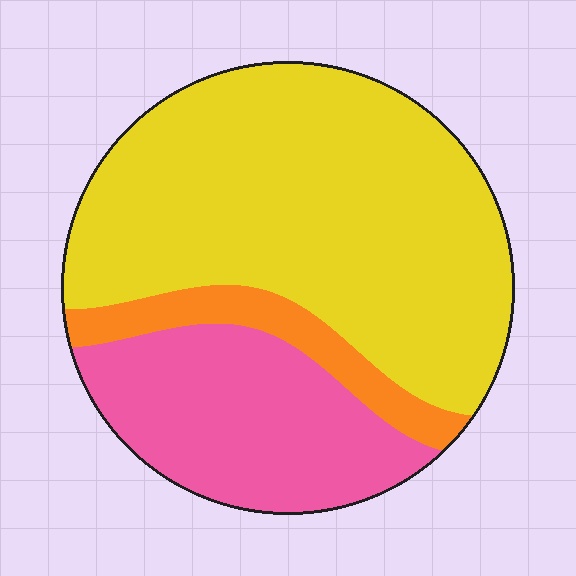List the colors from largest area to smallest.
From largest to smallest: yellow, pink, orange.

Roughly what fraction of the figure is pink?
Pink takes up about one quarter (1/4) of the figure.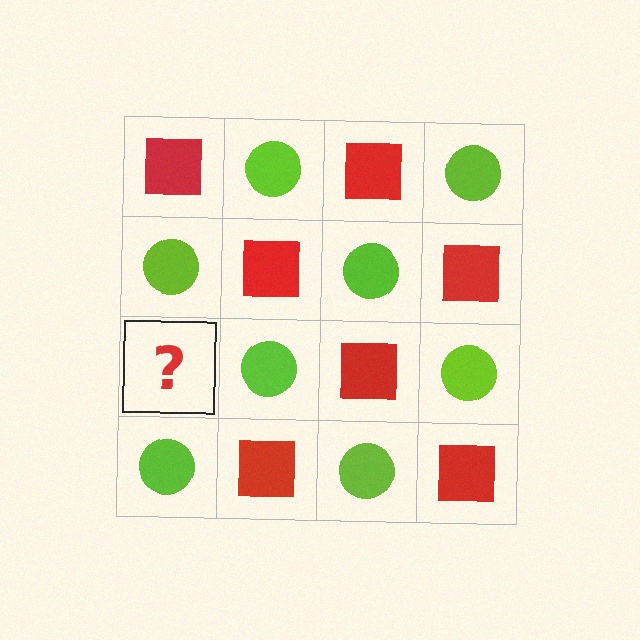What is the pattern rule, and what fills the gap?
The rule is that it alternates red square and lime circle in a checkerboard pattern. The gap should be filled with a red square.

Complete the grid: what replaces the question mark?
The question mark should be replaced with a red square.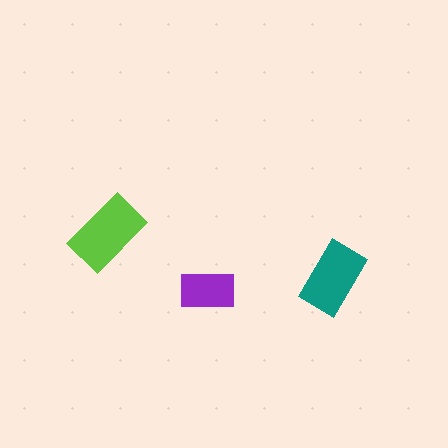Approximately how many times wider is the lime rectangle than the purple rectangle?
About 1.5 times wider.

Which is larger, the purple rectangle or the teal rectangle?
The teal one.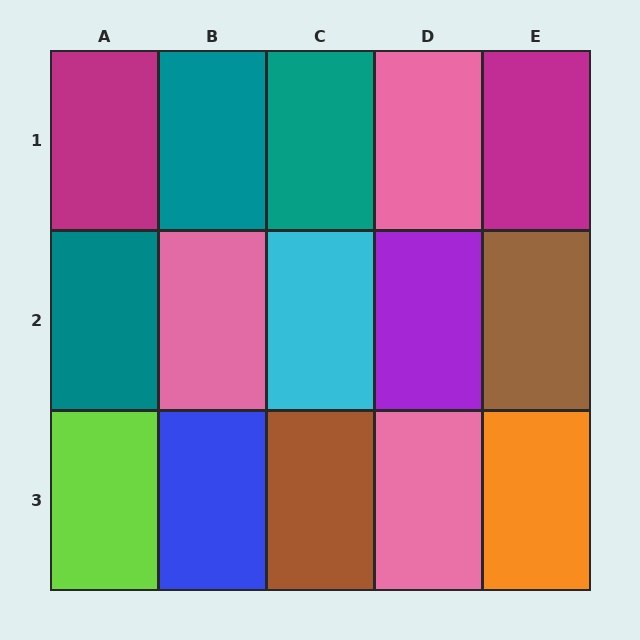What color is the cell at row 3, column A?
Lime.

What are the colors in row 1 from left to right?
Magenta, teal, teal, pink, magenta.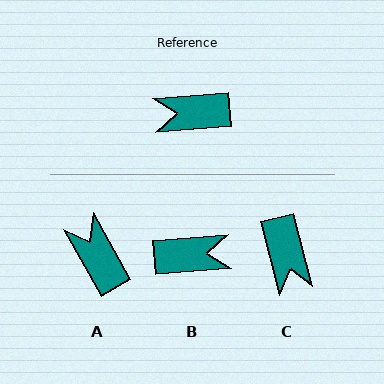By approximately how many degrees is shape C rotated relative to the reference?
Approximately 100 degrees counter-clockwise.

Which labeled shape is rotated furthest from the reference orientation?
B, about 180 degrees away.